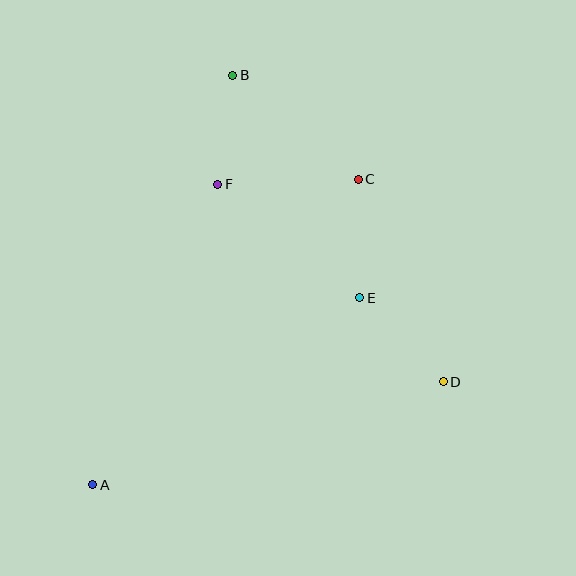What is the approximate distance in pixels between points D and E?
The distance between D and E is approximately 119 pixels.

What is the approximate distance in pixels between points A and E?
The distance between A and E is approximately 326 pixels.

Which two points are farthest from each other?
Points A and B are farthest from each other.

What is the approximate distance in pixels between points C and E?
The distance between C and E is approximately 119 pixels.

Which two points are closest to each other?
Points B and F are closest to each other.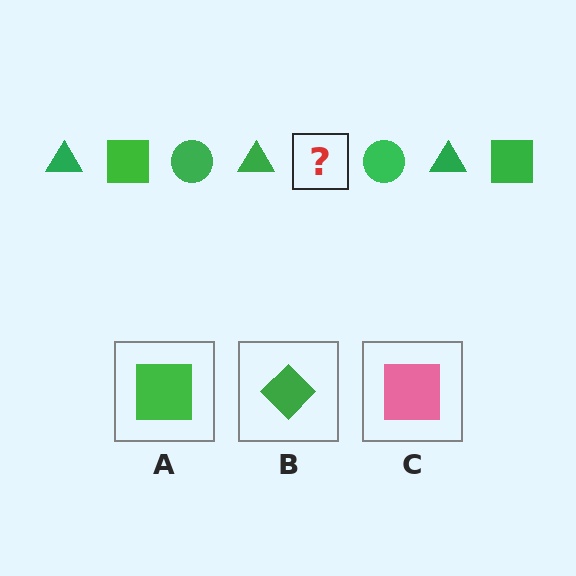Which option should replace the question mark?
Option A.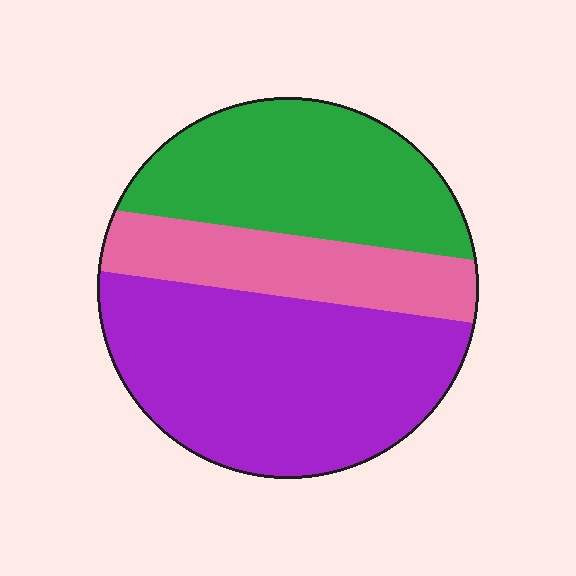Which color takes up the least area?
Pink, at roughly 20%.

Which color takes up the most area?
Purple, at roughly 45%.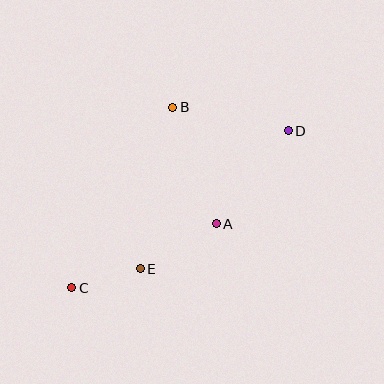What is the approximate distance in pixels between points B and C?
The distance between B and C is approximately 207 pixels.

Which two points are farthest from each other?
Points C and D are farthest from each other.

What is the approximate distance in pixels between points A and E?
The distance between A and E is approximately 88 pixels.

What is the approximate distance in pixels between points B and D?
The distance between B and D is approximately 118 pixels.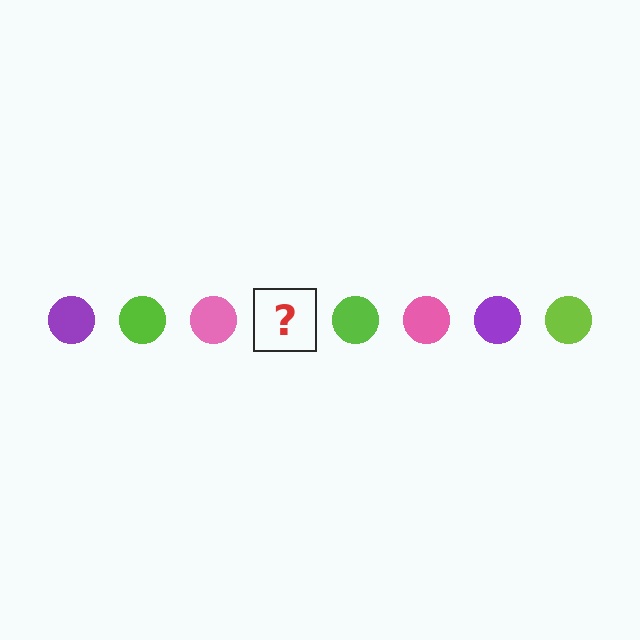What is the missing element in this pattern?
The missing element is a purple circle.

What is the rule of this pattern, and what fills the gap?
The rule is that the pattern cycles through purple, lime, pink circles. The gap should be filled with a purple circle.